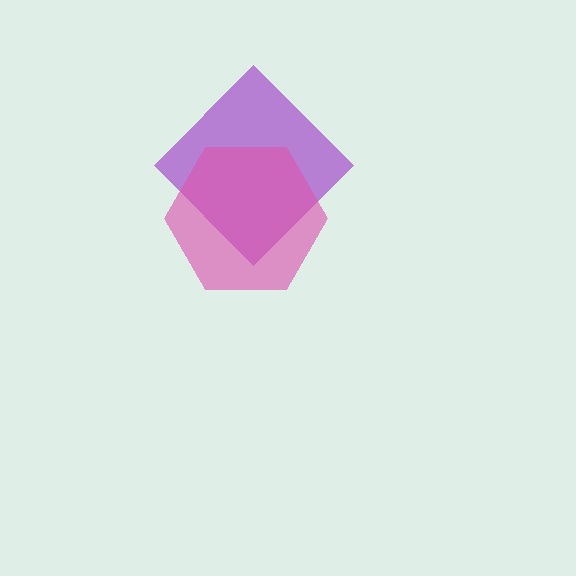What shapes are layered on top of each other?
The layered shapes are: a purple diamond, a pink hexagon.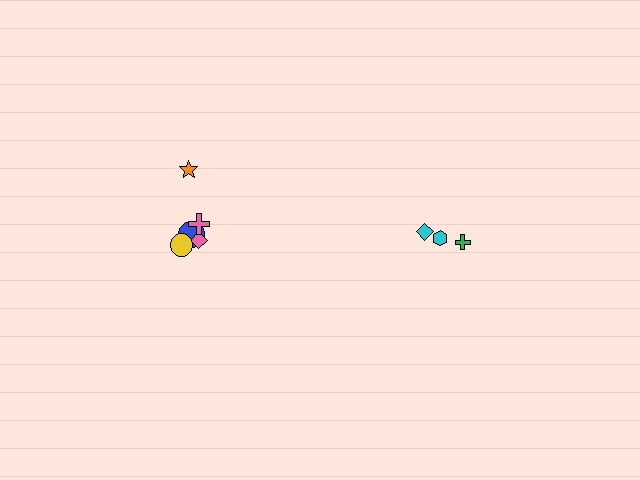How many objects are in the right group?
There are 3 objects.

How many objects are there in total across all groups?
There are 8 objects.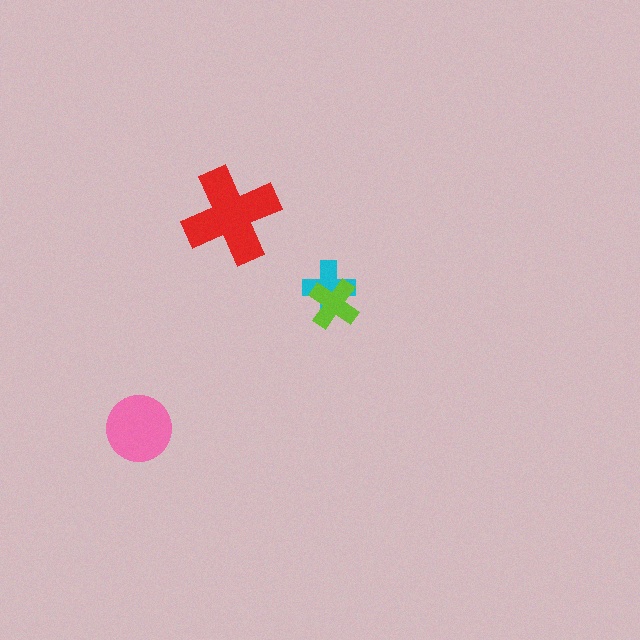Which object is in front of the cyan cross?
The lime cross is in front of the cyan cross.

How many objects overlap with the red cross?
0 objects overlap with the red cross.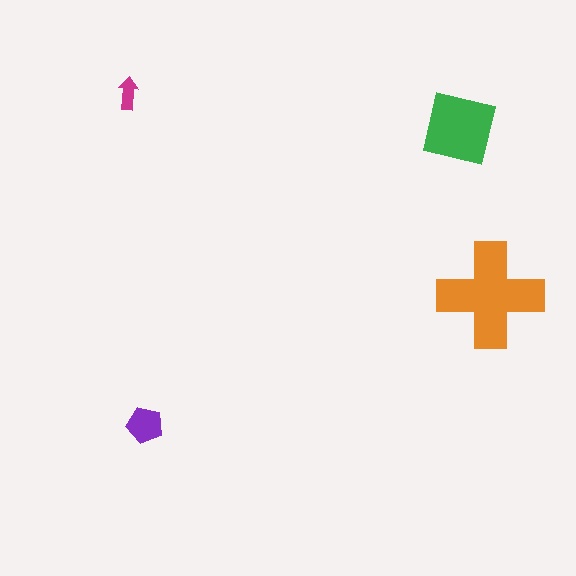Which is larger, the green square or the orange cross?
The orange cross.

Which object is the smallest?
The magenta arrow.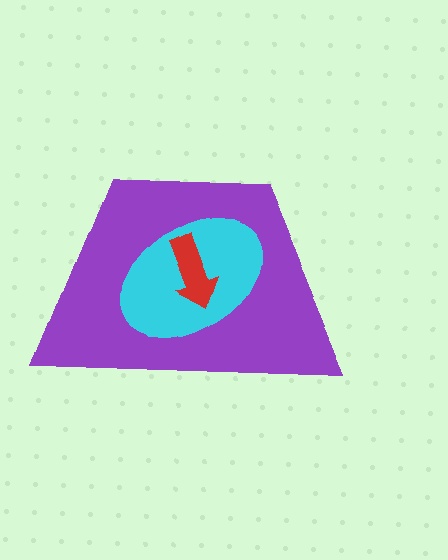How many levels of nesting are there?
3.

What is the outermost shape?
The purple trapezoid.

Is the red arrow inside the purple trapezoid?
Yes.